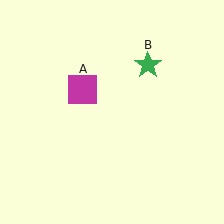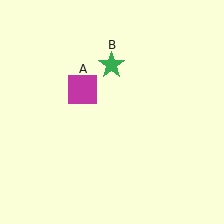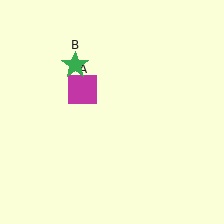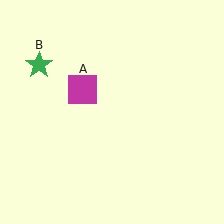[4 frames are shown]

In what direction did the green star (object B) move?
The green star (object B) moved left.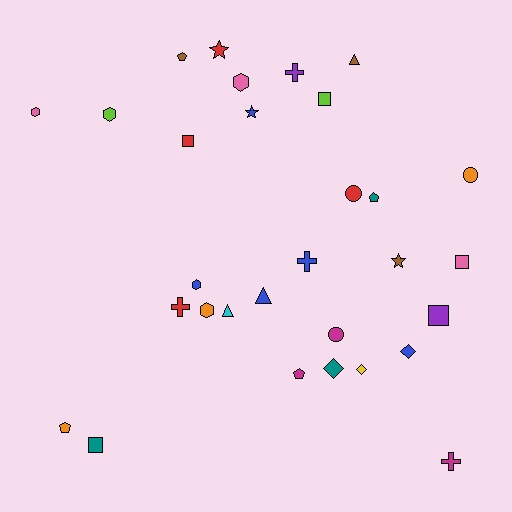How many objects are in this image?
There are 30 objects.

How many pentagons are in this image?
There are 4 pentagons.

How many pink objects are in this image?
There are 3 pink objects.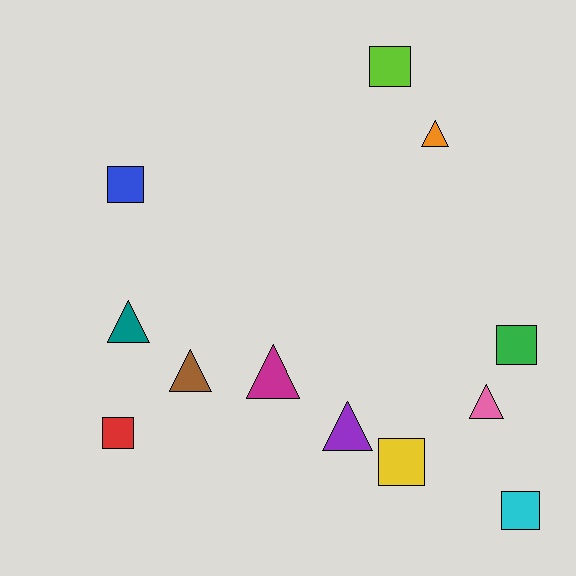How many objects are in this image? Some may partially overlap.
There are 12 objects.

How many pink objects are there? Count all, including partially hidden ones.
There is 1 pink object.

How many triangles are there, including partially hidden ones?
There are 6 triangles.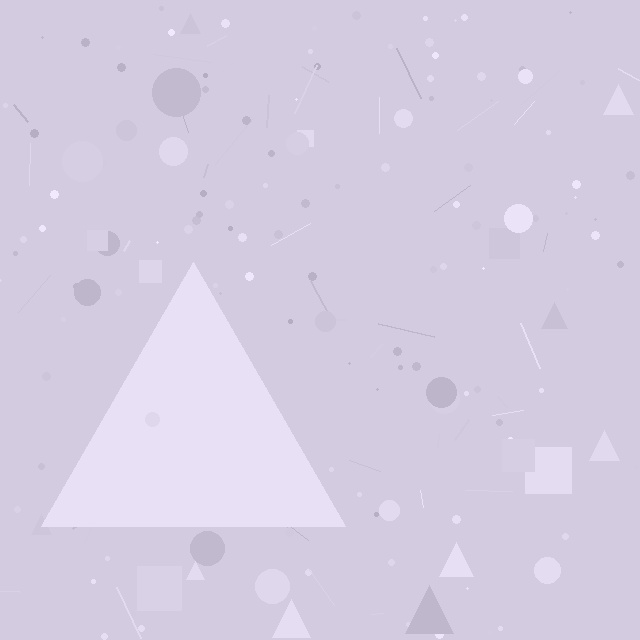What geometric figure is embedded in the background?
A triangle is embedded in the background.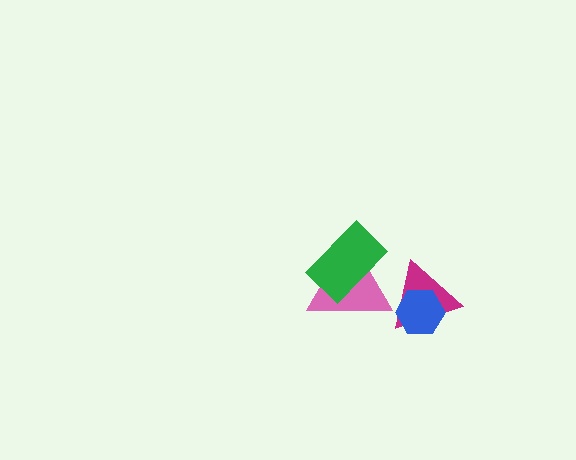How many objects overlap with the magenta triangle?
2 objects overlap with the magenta triangle.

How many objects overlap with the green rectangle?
1 object overlaps with the green rectangle.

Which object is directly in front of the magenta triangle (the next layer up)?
The pink triangle is directly in front of the magenta triangle.